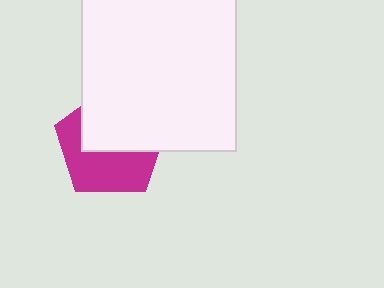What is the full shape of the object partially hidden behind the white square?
The partially hidden object is a magenta pentagon.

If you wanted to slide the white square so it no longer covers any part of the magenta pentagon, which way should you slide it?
Slide it up — that is the most direct way to separate the two shapes.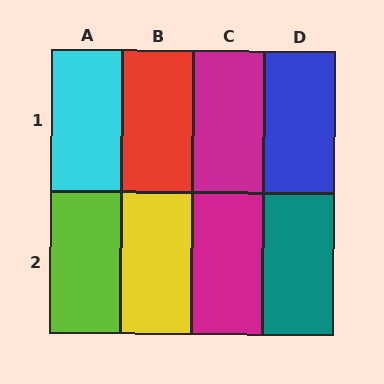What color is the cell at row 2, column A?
Lime.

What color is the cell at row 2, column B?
Yellow.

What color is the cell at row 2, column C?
Magenta.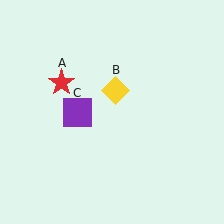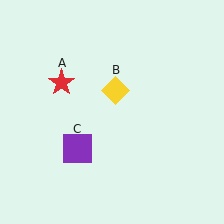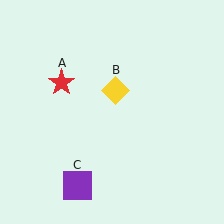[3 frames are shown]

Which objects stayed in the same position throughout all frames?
Red star (object A) and yellow diamond (object B) remained stationary.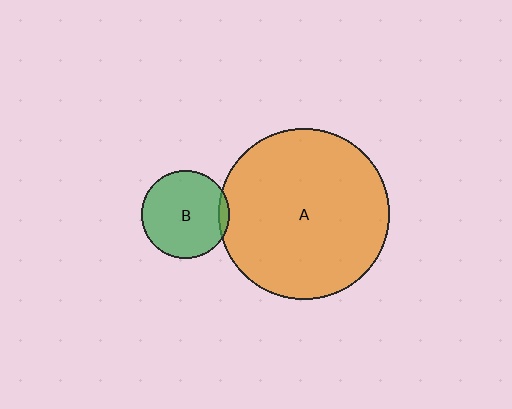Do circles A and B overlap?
Yes.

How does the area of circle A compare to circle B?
Approximately 3.9 times.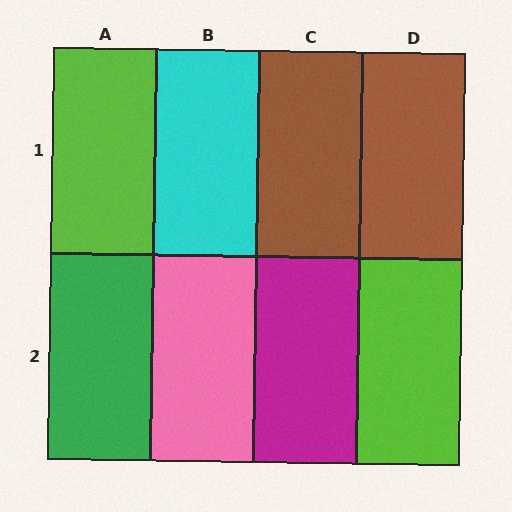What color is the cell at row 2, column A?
Green.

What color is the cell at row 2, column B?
Pink.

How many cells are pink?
1 cell is pink.